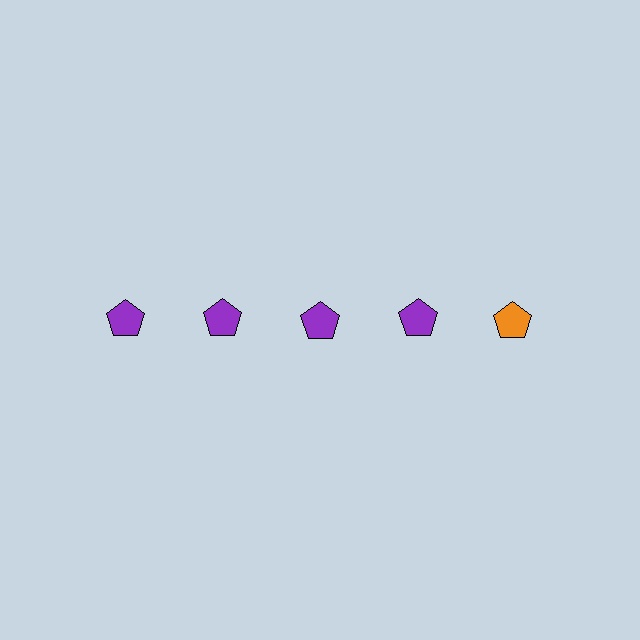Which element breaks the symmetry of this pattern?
The orange pentagon in the top row, rightmost column breaks the symmetry. All other shapes are purple pentagons.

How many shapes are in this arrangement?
There are 5 shapes arranged in a grid pattern.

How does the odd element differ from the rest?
It has a different color: orange instead of purple.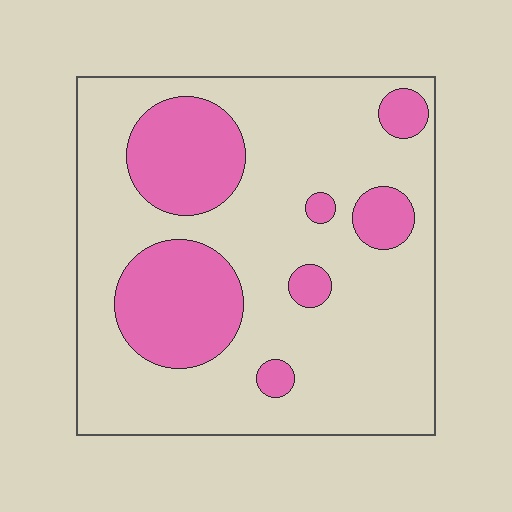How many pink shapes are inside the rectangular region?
7.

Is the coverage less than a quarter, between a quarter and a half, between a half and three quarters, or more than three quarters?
Between a quarter and a half.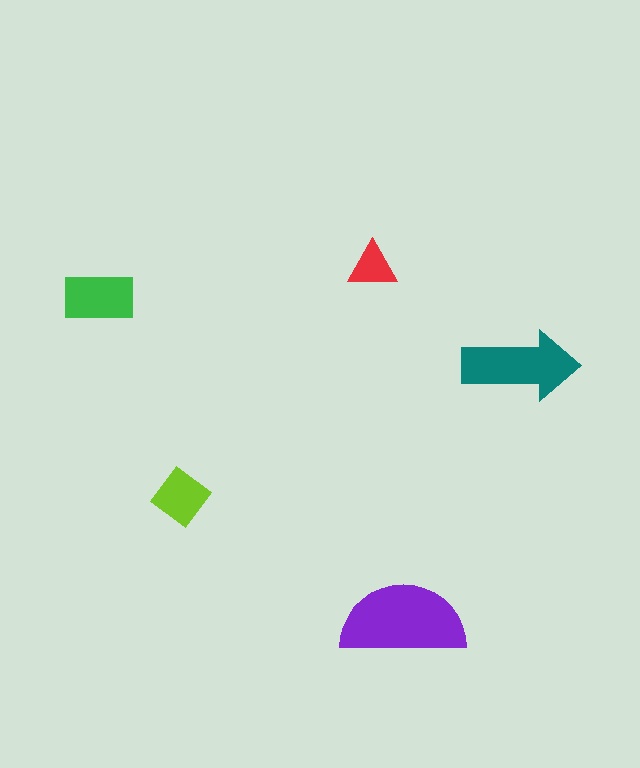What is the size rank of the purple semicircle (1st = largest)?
1st.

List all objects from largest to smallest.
The purple semicircle, the teal arrow, the green rectangle, the lime diamond, the red triangle.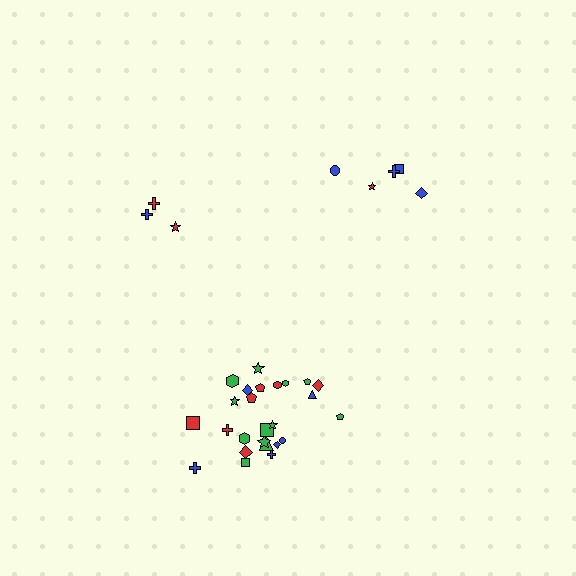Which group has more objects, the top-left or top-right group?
The top-right group.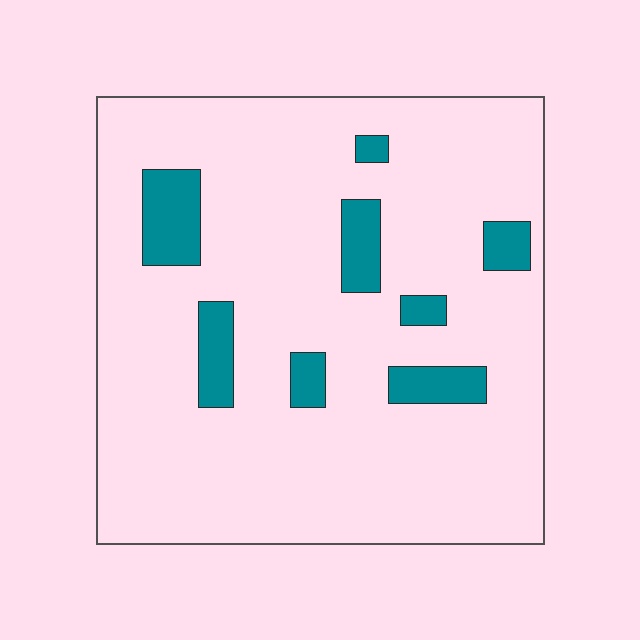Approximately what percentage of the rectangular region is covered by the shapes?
Approximately 10%.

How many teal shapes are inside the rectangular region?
8.